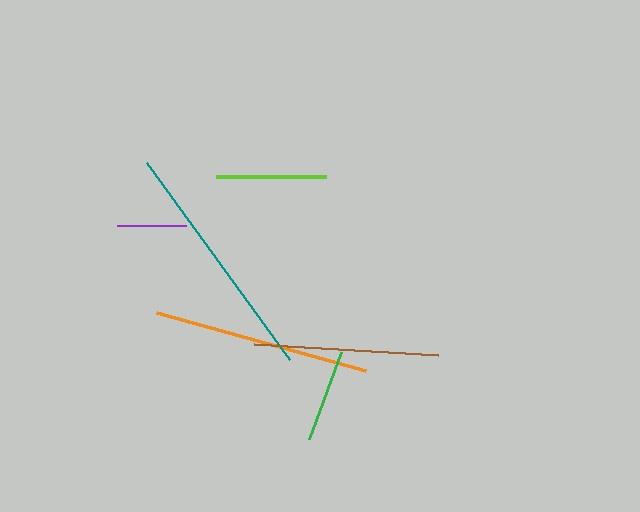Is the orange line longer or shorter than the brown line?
The orange line is longer than the brown line.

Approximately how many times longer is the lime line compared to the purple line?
The lime line is approximately 1.6 times the length of the purple line.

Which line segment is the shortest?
The purple line is the shortest at approximately 68 pixels.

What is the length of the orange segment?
The orange segment is approximately 216 pixels long.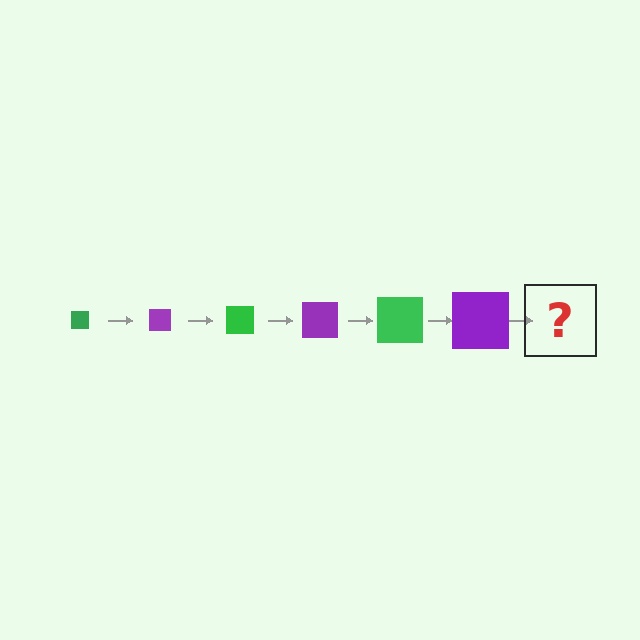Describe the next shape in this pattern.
It should be a green square, larger than the previous one.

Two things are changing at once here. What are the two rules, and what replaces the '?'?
The two rules are that the square grows larger each step and the color cycles through green and purple. The '?' should be a green square, larger than the previous one.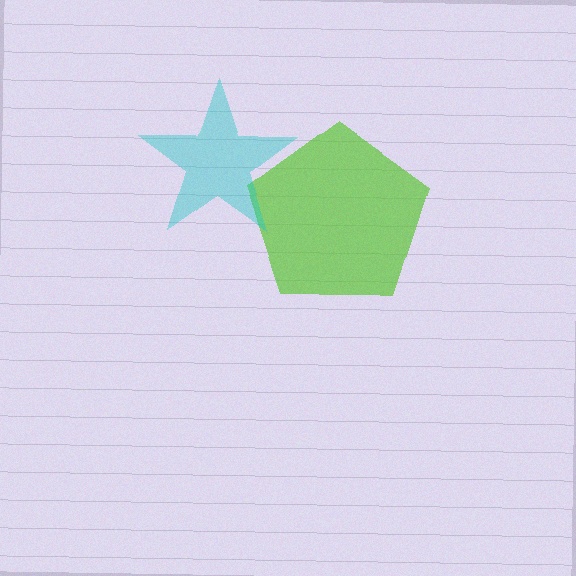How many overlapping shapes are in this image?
There are 2 overlapping shapes in the image.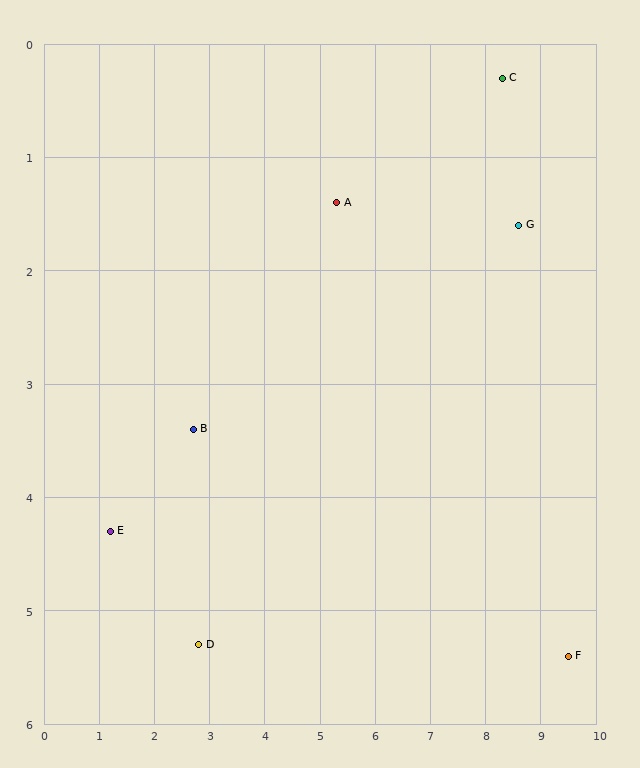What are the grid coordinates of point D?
Point D is at approximately (2.8, 5.3).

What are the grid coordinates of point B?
Point B is at approximately (2.7, 3.4).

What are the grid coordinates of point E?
Point E is at approximately (1.2, 4.3).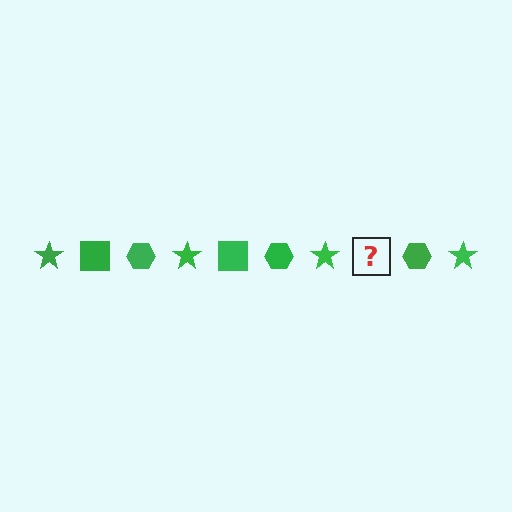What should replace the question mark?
The question mark should be replaced with a green square.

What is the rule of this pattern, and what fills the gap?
The rule is that the pattern cycles through star, square, hexagon shapes in green. The gap should be filled with a green square.